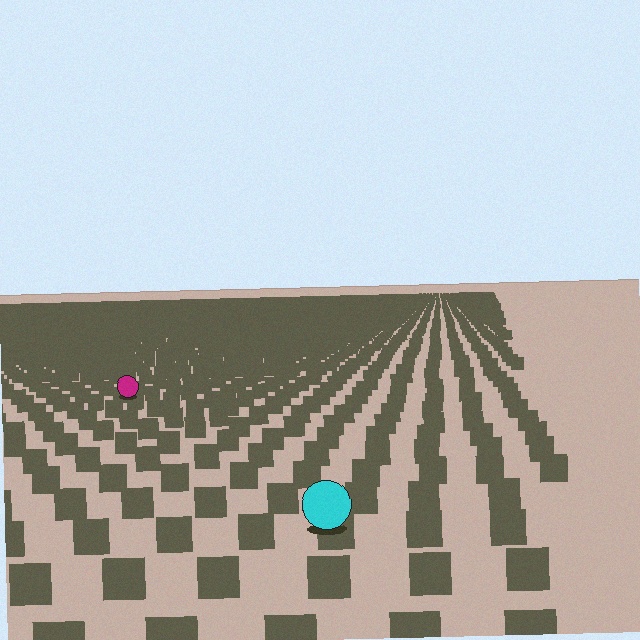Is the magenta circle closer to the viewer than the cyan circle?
No. The cyan circle is closer — you can tell from the texture gradient: the ground texture is coarser near it.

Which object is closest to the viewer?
The cyan circle is closest. The texture marks near it are larger and more spread out.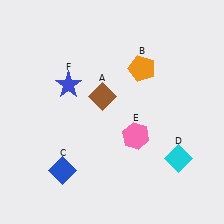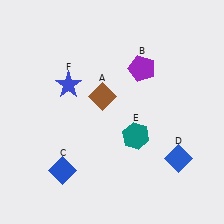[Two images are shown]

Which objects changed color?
B changed from orange to purple. D changed from cyan to blue. E changed from pink to teal.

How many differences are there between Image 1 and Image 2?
There are 3 differences between the two images.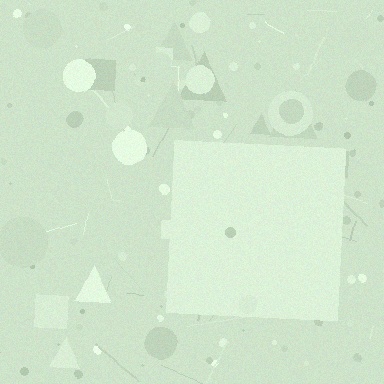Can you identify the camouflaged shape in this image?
The camouflaged shape is a square.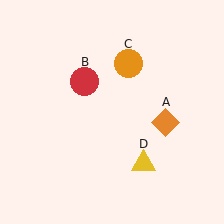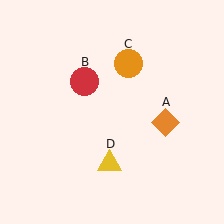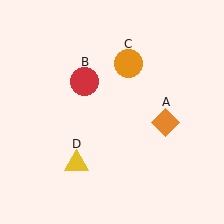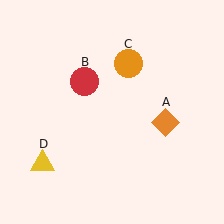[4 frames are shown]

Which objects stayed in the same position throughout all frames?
Orange diamond (object A) and red circle (object B) and orange circle (object C) remained stationary.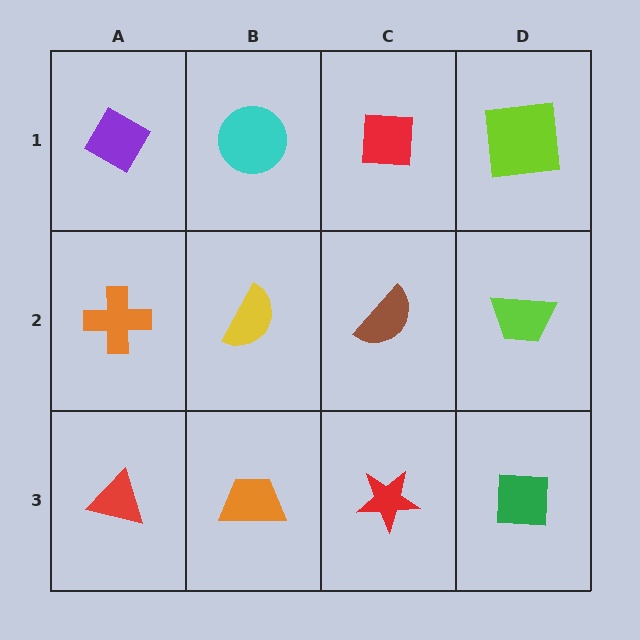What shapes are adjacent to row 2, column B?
A cyan circle (row 1, column B), an orange trapezoid (row 3, column B), an orange cross (row 2, column A), a brown semicircle (row 2, column C).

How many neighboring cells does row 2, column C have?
4.